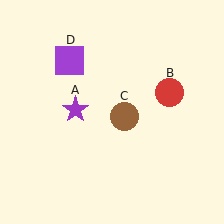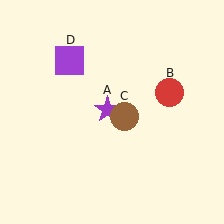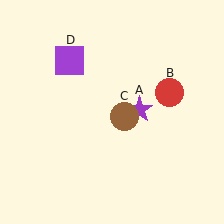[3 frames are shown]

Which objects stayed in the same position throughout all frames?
Red circle (object B) and brown circle (object C) and purple square (object D) remained stationary.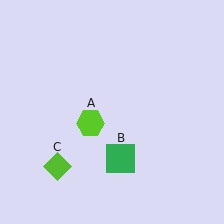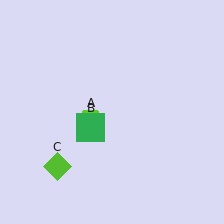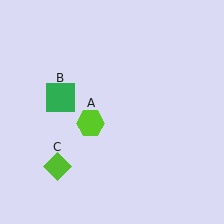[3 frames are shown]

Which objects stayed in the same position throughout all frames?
Lime hexagon (object A) and lime diamond (object C) remained stationary.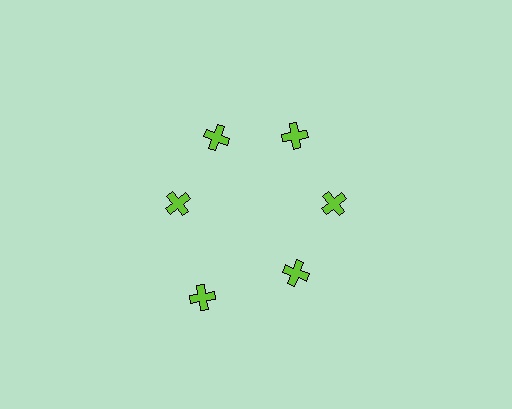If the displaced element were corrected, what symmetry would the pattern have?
It would have 6-fold rotational symmetry — the pattern would map onto itself every 60 degrees.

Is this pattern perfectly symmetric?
No. The 6 lime crosses are arranged in a ring, but one element near the 7 o'clock position is pushed outward from the center, breaking the 6-fold rotational symmetry.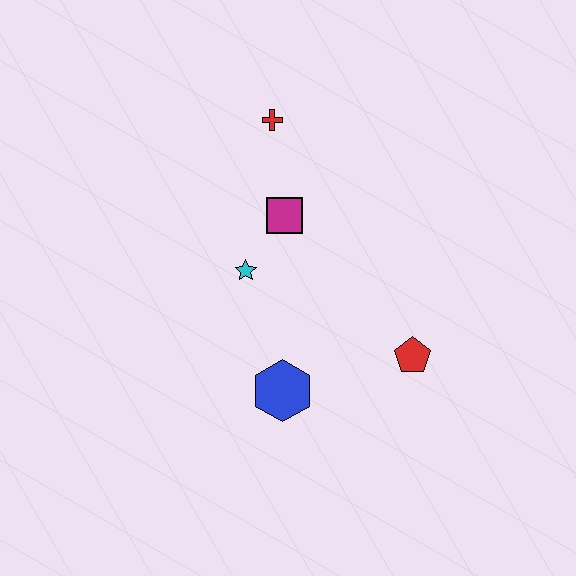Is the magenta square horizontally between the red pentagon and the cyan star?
Yes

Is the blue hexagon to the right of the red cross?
Yes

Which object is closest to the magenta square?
The cyan star is closest to the magenta square.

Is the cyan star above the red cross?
No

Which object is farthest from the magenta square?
The red pentagon is farthest from the magenta square.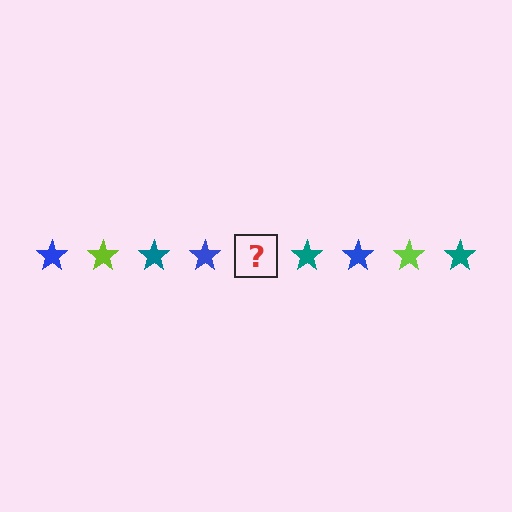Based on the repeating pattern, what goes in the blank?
The blank should be a lime star.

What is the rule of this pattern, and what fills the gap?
The rule is that the pattern cycles through blue, lime, teal stars. The gap should be filled with a lime star.